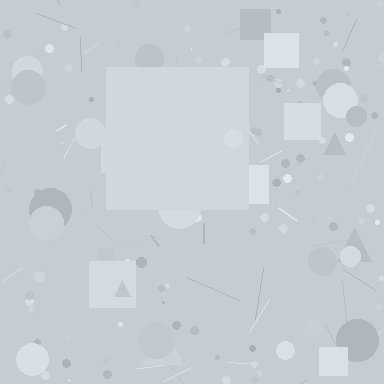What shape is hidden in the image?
A square is hidden in the image.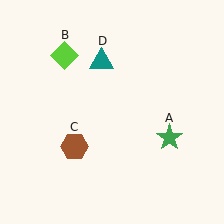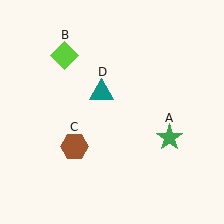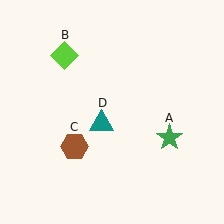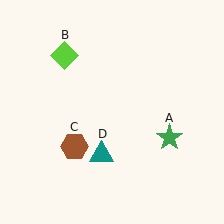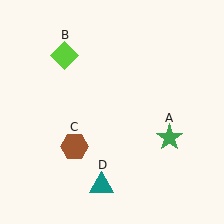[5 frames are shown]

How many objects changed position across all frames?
1 object changed position: teal triangle (object D).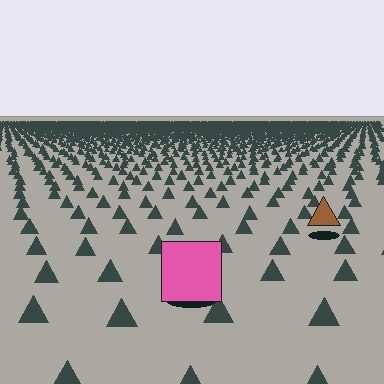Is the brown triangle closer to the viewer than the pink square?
No. The pink square is closer — you can tell from the texture gradient: the ground texture is coarser near it.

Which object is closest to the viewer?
The pink square is closest. The texture marks near it are larger and more spread out.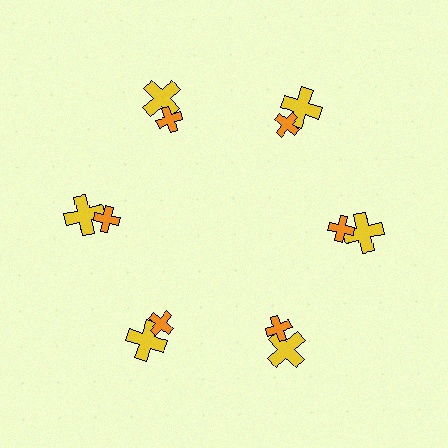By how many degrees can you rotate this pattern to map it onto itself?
The pattern maps onto itself every 60 degrees of rotation.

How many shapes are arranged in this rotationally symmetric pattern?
There are 12 shapes, arranged in 6 groups of 2.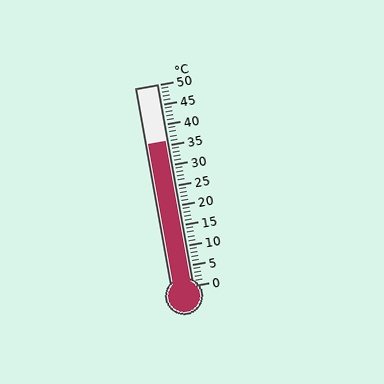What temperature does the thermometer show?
The thermometer shows approximately 36°C.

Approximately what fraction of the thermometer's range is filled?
The thermometer is filled to approximately 70% of its range.